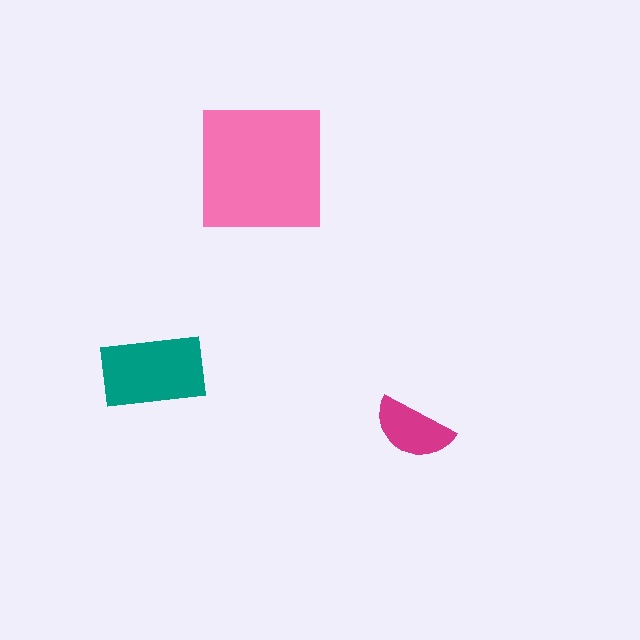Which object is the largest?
The pink square.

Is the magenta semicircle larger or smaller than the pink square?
Smaller.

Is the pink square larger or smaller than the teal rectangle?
Larger.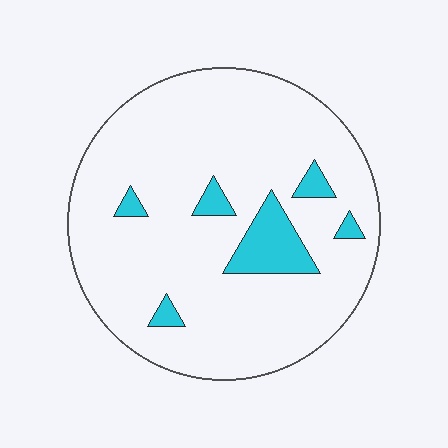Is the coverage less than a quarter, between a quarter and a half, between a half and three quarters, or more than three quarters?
Less than a quarter.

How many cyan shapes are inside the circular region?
6.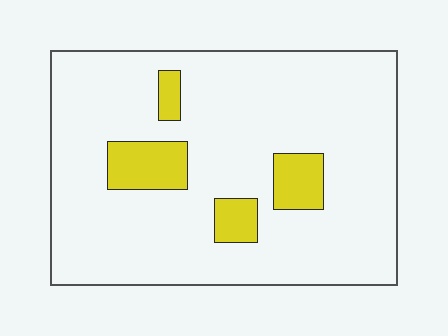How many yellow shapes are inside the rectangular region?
4.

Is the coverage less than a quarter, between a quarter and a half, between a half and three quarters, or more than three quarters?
Less than a quarter.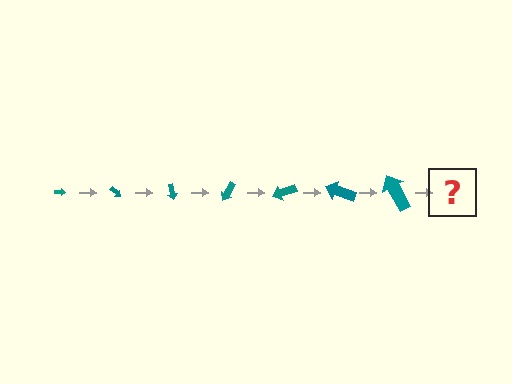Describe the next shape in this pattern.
It should be an arrow, larger than the previous one and rotated 280 degrees from the start.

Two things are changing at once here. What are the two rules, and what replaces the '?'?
The two rules are that the arrow grows larger each step and it rotates 40 degrees each step. The '?' should be an arrow, larger than the previous one and rotated 280 degrees from the start.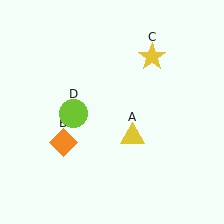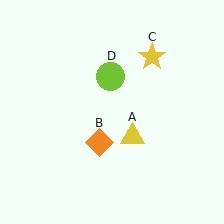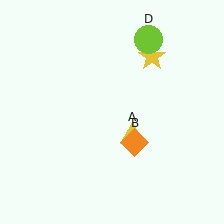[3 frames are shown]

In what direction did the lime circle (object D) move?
The lime circle (object D) moved up and to the right.